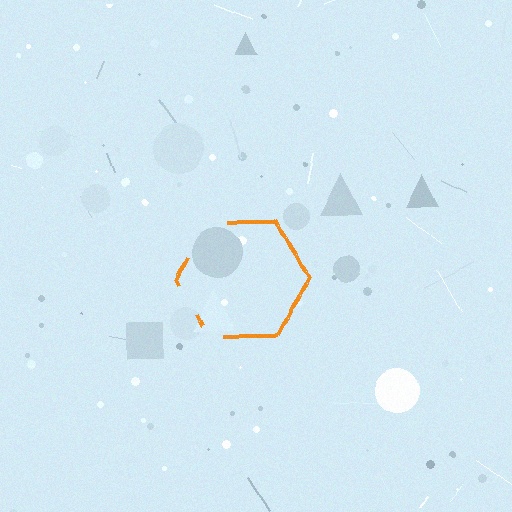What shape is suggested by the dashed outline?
The dashed outline suggests a hexagon.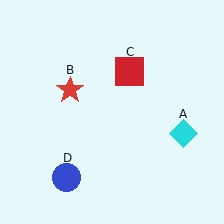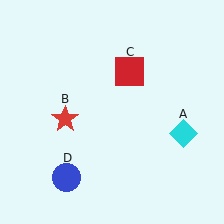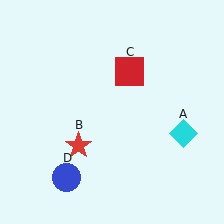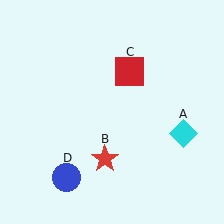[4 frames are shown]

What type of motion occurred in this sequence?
The red star (object B) rotated counterclockwise around the center of the scene.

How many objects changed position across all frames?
1 object changed position: red star (object B).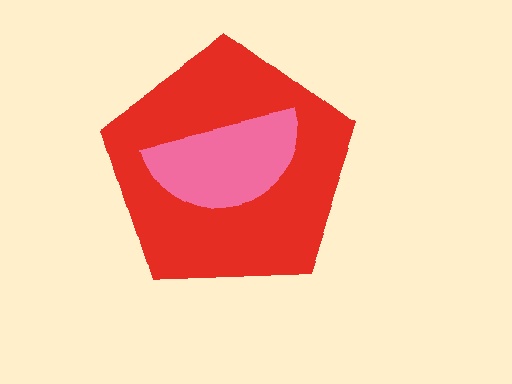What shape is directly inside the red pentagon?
The pink semicircle.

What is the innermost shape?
The pink semicircle.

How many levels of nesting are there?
2.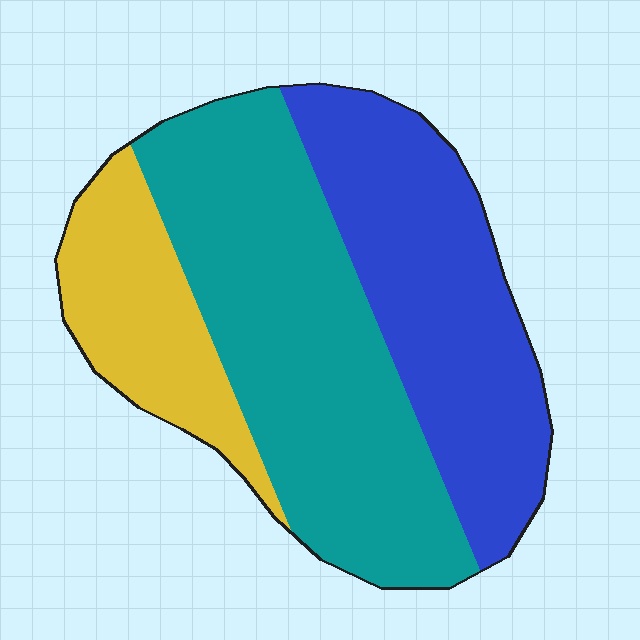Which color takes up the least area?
Yellow, at roughly 20%.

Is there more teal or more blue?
Teal.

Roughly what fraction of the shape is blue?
Blue takes up between a third and a half of the shape.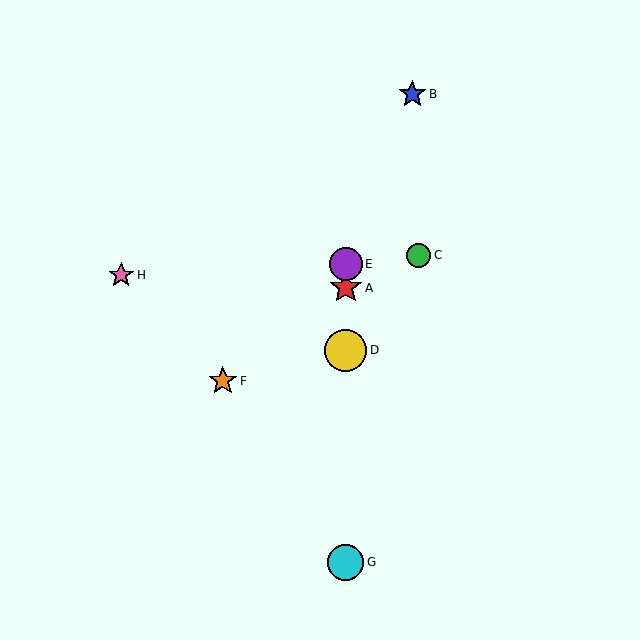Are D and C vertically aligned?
No, D is at x≈346 and C is at x≈419.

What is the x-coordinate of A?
Object A is at x≈346.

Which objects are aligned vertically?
Objects A, D, E, G are aligned vertically.